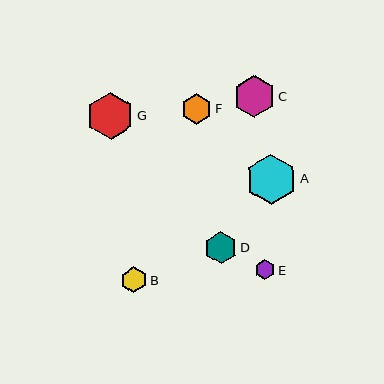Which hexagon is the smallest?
Hexagon E is the smallest with a size of approximately 20 pixels.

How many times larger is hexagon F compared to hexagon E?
Hexagon F is approximately 1.5 times the size of hexagon E.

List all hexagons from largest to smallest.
From largest to smallest: A, G, C, D, F, B, E.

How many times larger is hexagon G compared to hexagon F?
Hexagon G is approximately 1.6 times the size of hexagon F.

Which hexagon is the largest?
Hexagon A is the largest with a size of approximately 50 pixels.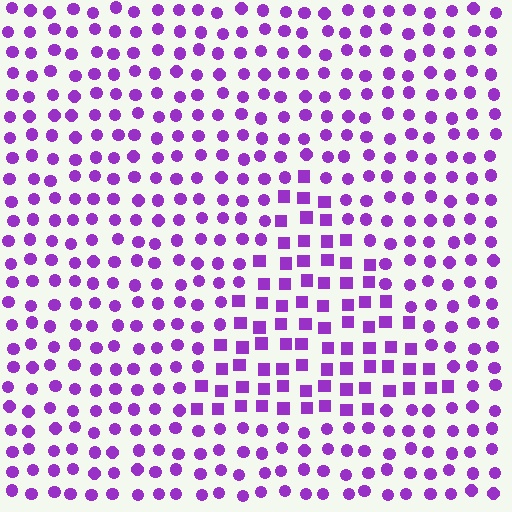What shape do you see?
I see a triangle.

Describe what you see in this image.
The image is filled with small purple elements arranged in a uniform grid. A triangle-shaped region contains squares, while the surrounding area contains circles. The boundary is defined purely by the change in element shape.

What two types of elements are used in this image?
The image uses squares inside the triangle region and circles outside it.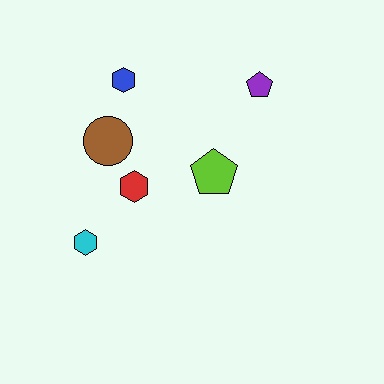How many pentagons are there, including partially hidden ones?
There are 2 pentagons.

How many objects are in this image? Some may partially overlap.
There are 6 objects.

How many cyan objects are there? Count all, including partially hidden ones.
There is 1 cyan object.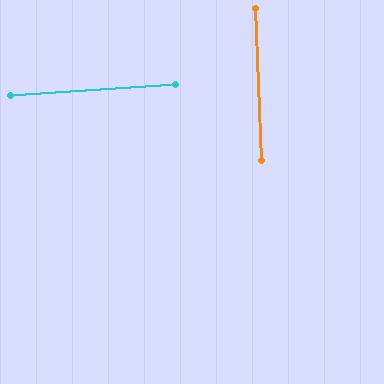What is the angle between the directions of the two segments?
Approximately 88 degrees.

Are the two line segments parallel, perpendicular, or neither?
Perpendicular — they meet at approximately 88°.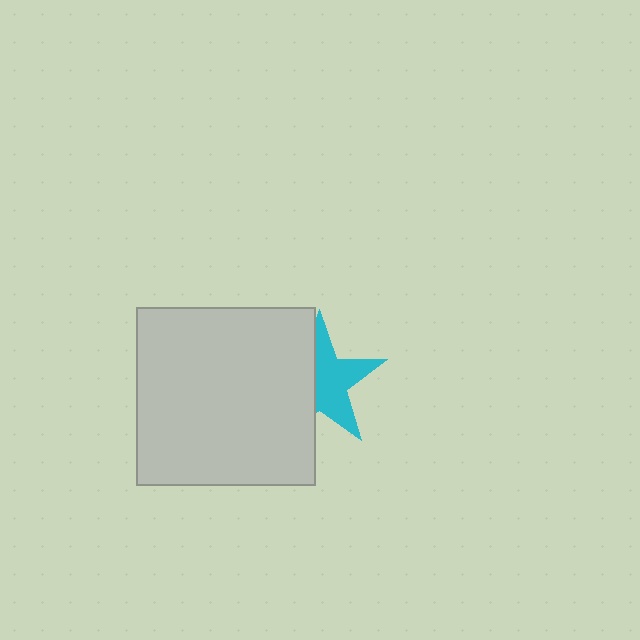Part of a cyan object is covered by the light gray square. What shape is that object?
It is a star.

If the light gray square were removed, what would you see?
You would see the complete cyan star.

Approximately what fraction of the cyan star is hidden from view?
Roughly 44% of the cyan star is hidden behind the light gray square.